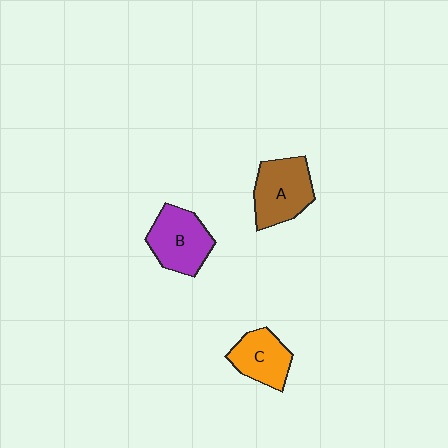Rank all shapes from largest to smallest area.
From largest to smallest: A (brown), B (purple), C (orange).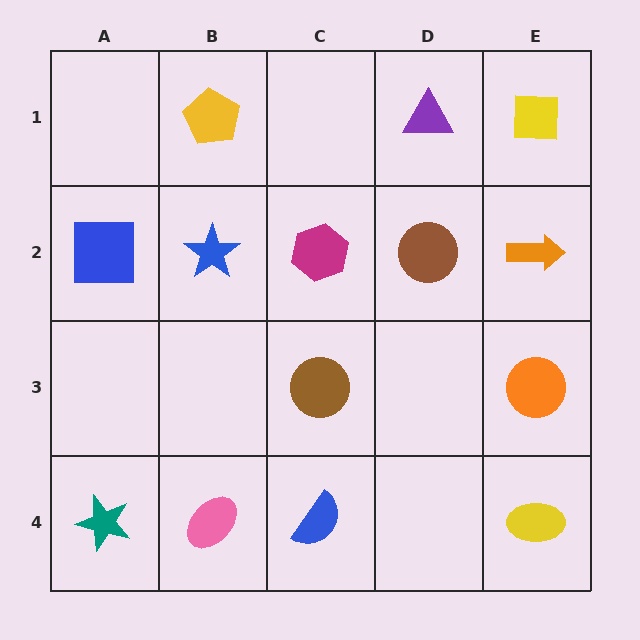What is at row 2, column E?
An orange arrow.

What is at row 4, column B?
A pink ellipse.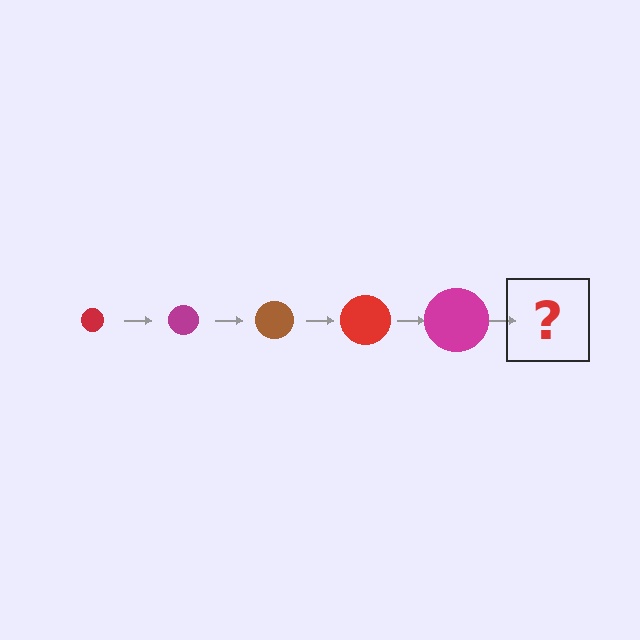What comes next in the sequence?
The next element should be a brown circle, larger than the previous one.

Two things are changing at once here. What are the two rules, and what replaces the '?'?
The two rules are that the circle grows larger each step and the color cycles through red, magenta, and brown. The '?' should be a brown circle, larger than the previous one.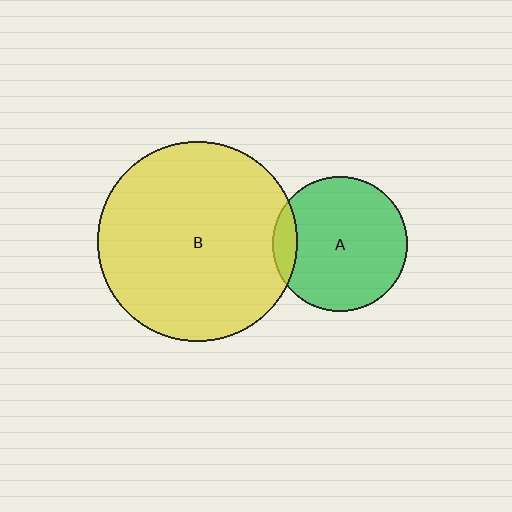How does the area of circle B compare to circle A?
Approximately 2.2 times.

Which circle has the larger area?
Circle B (yellow).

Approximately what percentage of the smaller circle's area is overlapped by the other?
Approximately 10%.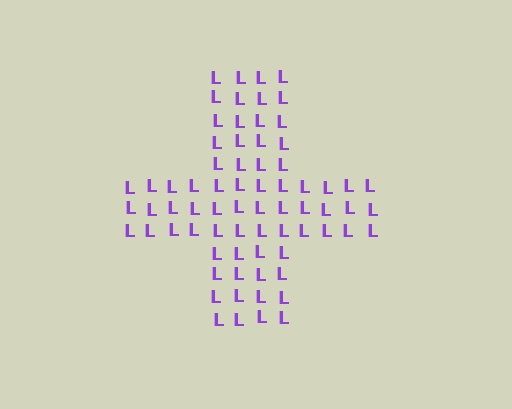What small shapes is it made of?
It is made of small letter L's.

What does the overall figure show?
The overall figure shows a cross.